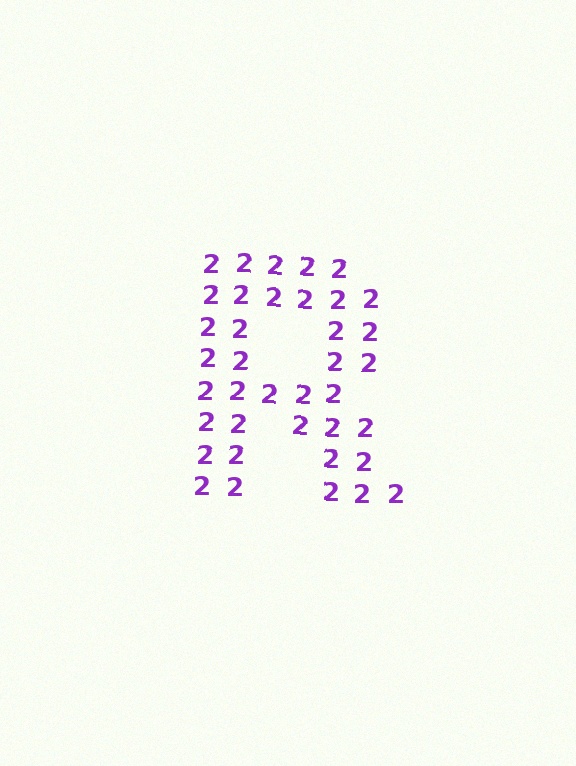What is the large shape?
The large shape is the letter R.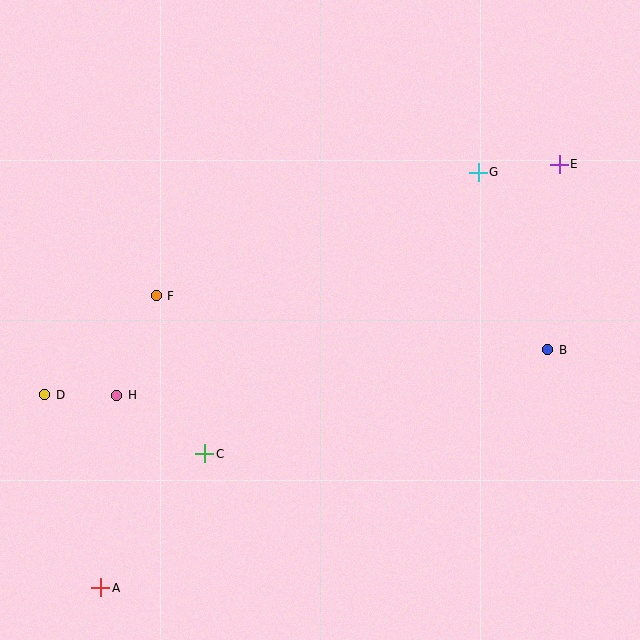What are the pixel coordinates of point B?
Point B is at (548, 350).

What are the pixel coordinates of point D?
Point D is at (45, 395).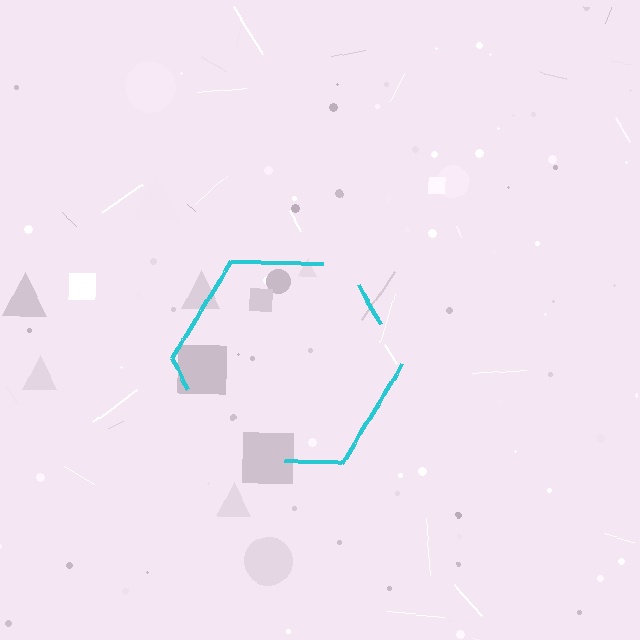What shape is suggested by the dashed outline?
The dashed outline suggests a hexagon.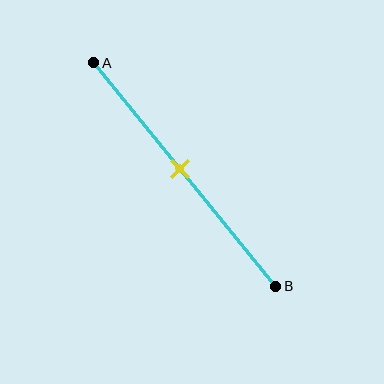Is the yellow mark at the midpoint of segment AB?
Yes, the mark is approximately at the midpoint.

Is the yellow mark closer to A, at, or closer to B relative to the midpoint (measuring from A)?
The yellow mark is approximately at the midpoint of segment AB.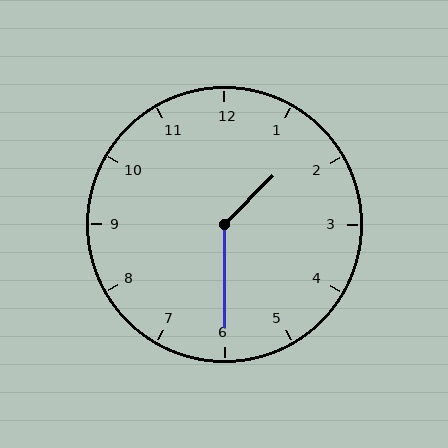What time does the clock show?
1:30.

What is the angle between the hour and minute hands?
Approximately 135 degrees.